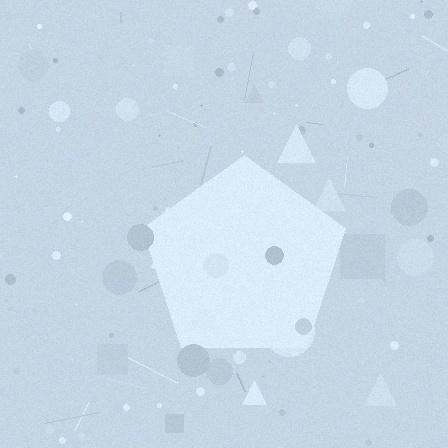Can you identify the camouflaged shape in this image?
The camouflaged shape is a pentagon.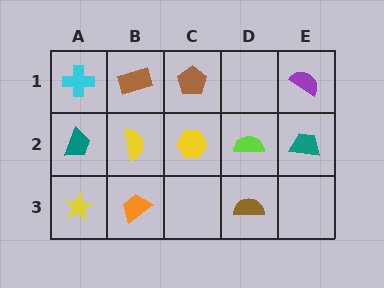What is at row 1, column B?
A brown rectangle.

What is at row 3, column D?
A brown semicircle.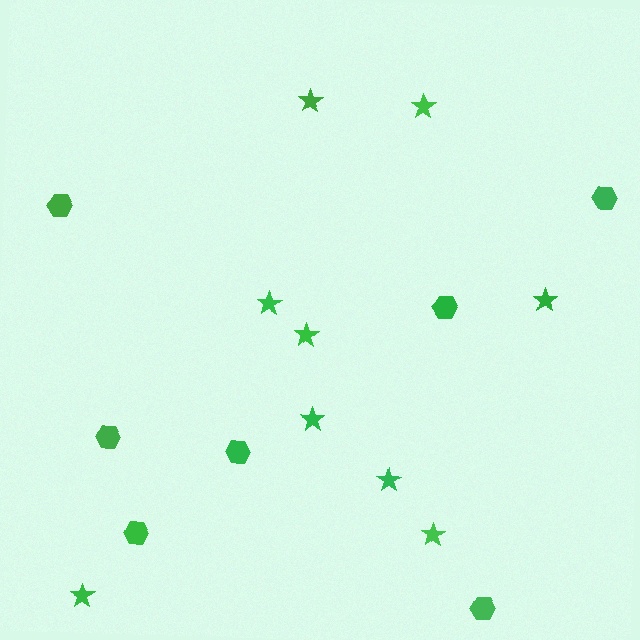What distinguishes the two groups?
There are 2 groups: one group of stars (9) and one group of hexagons (7).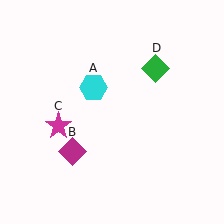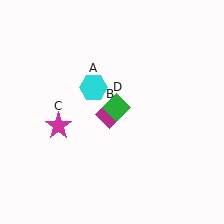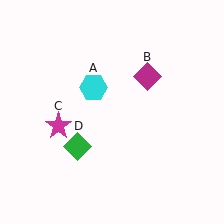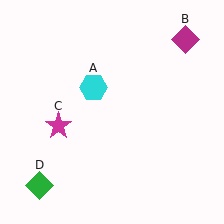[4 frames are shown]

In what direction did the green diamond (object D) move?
The green diamond (object D) moved down and to the left.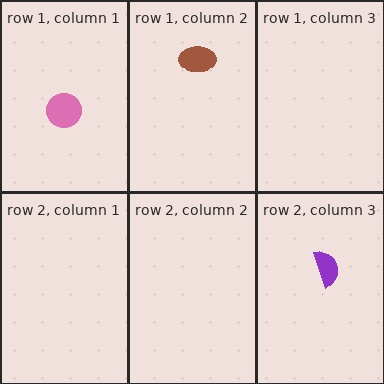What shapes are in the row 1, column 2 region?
The brown ellipse.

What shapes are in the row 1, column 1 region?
The pink circle.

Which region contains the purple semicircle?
The row 2, column 3 region.